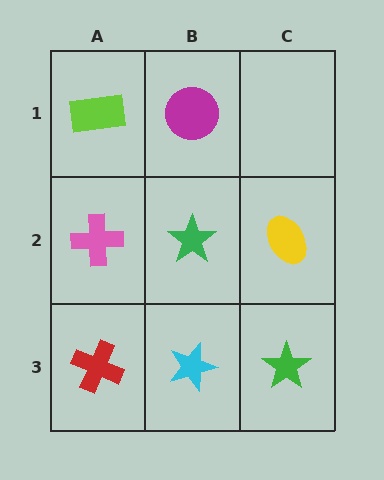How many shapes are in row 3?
3 shapes.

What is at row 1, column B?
A magenta circle.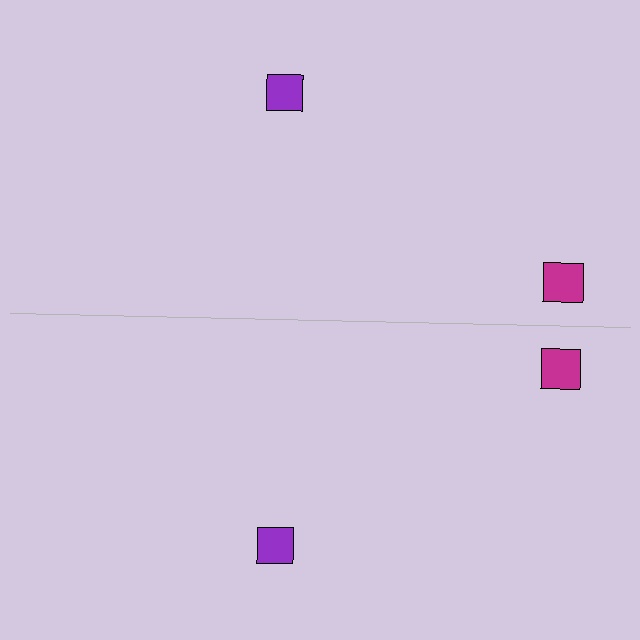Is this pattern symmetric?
Yes, this pattern has bilateral (reflection) symmetry.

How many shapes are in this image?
There are 4 shapes in this image.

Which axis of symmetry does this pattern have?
The pattern has a horizontal axis of symmetry running through the center of the image.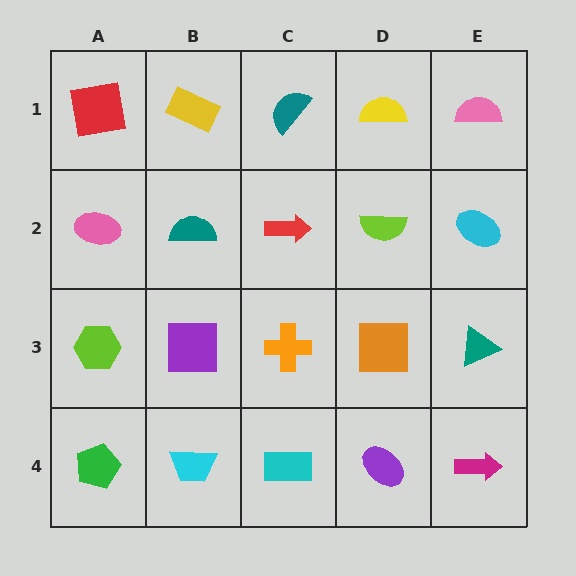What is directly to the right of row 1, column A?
A yellow rectangle.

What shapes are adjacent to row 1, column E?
A cyan ellipse (row 2, column E), a yellow semicircle (row 1, column D).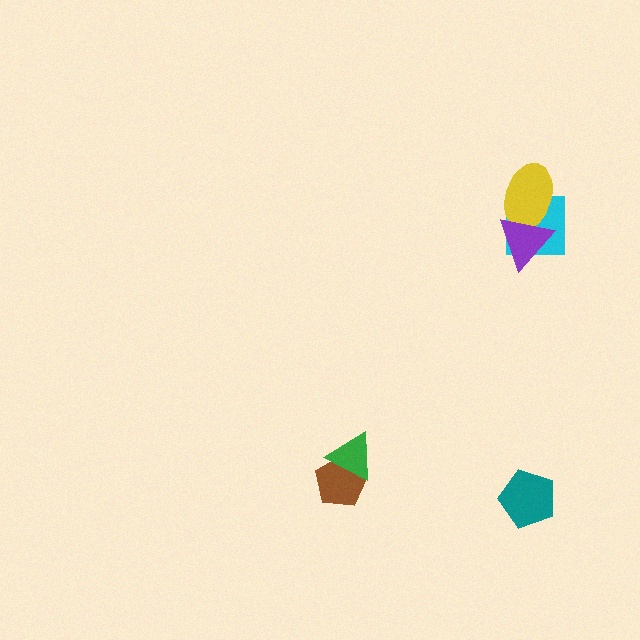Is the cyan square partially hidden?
Yes, it is partially covered by another shape.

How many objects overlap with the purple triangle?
2 objects overlap with the purple triangle.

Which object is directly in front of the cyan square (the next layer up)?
The yellow ellipse is directly in front of the cyan square.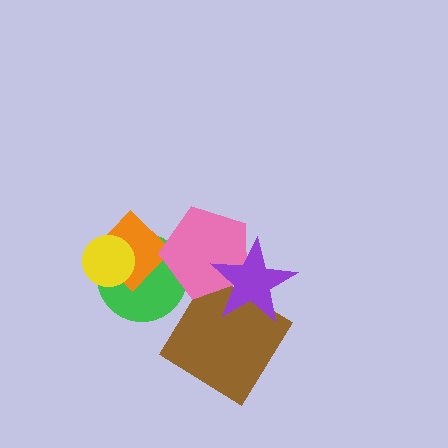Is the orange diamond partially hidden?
Yes, it is partially covered by another shape.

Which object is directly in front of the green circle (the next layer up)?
The orange diamond is directly in front of the green circle.